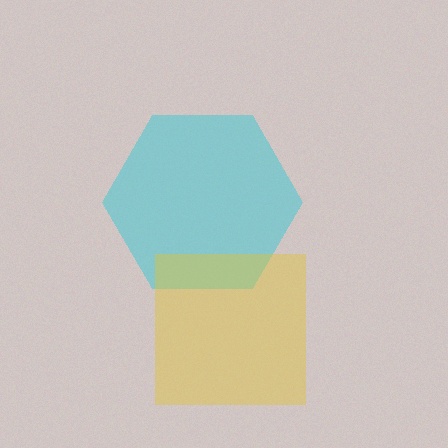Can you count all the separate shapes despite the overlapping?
Yes, there are 2 separate shapes.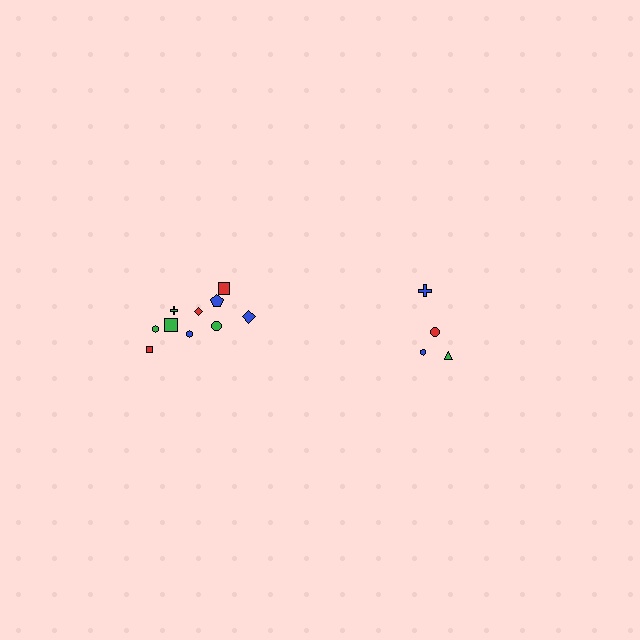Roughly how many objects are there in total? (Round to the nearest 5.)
Roughly 15 objects in total.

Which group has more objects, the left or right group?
The left group.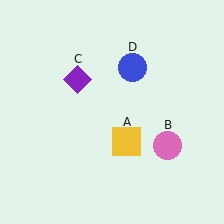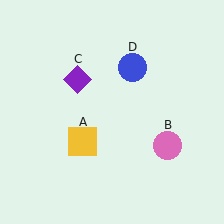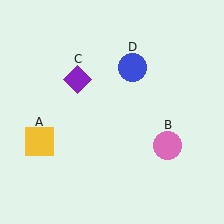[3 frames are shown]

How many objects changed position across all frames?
1 object changed position: yellow square (object A).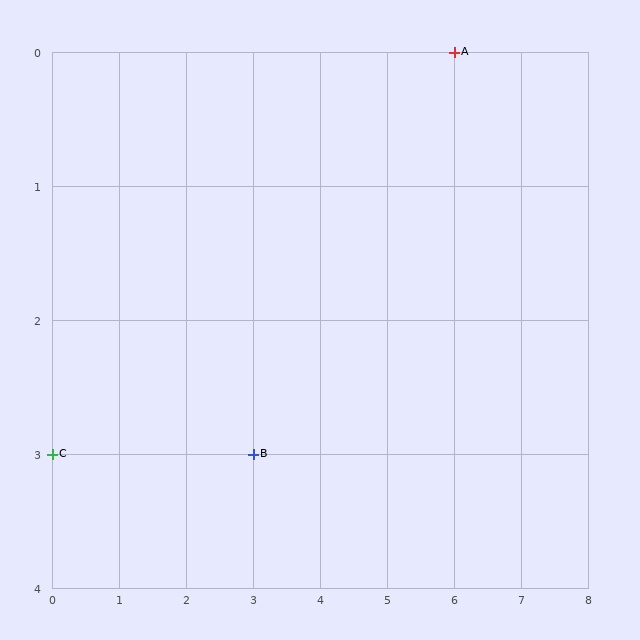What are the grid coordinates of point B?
Point B is at grid coordinates (3, 3).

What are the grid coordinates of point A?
Point A is at grid coordinates (6, 0).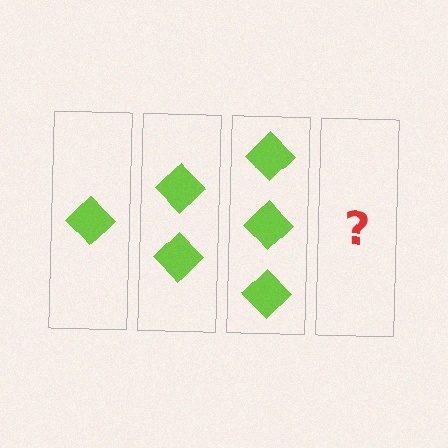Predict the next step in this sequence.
The next step is 4 diamonds.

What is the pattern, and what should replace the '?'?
The pattern is that each step adds one more diamond. The '?' should be 4 diamonds.